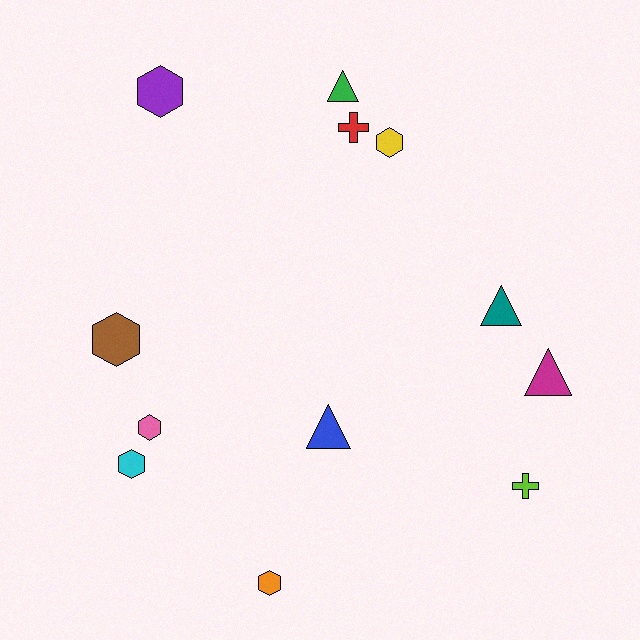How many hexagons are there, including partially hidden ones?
There are 6 hexagons.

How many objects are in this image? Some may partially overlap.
There are 12 objects.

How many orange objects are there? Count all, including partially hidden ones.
There is 1 orange object.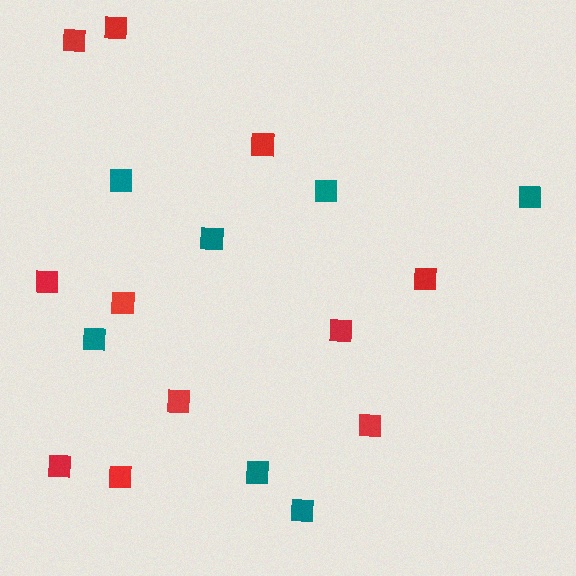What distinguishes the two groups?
There are 2 groups: one group of red squares (11) and one group of teal squares (7).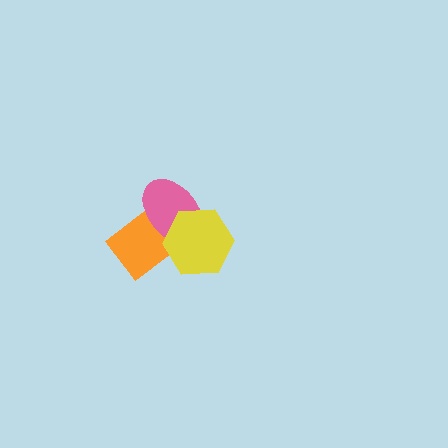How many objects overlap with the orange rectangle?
2 objects overlap with the orange rectangle.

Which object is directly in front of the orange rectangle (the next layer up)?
The pink ellipse is directly in front of the orange rectangle.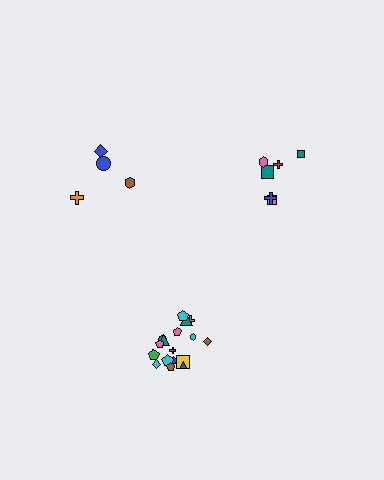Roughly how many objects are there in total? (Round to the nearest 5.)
Roughly 30 objects in total.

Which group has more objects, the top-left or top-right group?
The top-right group.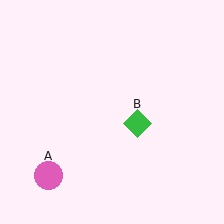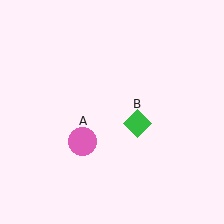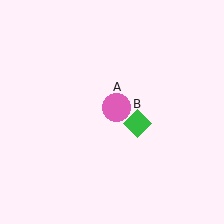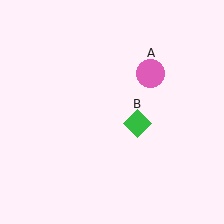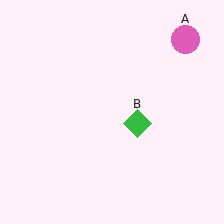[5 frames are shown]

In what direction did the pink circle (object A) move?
The pink circle (object A) moved up and to the right.